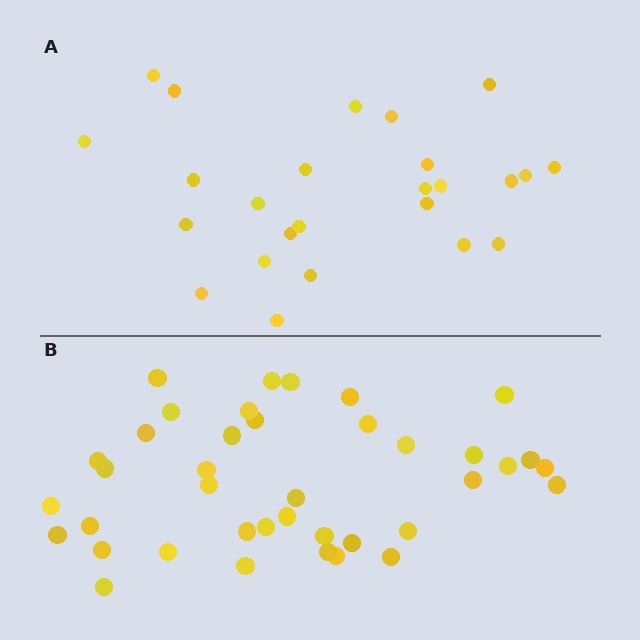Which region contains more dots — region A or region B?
Region B (the bottom region) has more dots.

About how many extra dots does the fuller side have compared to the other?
Region B has approximately 15 more dots than region A.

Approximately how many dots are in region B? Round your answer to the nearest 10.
About 40 dots. (The exact count is 39, which rounds to 40.)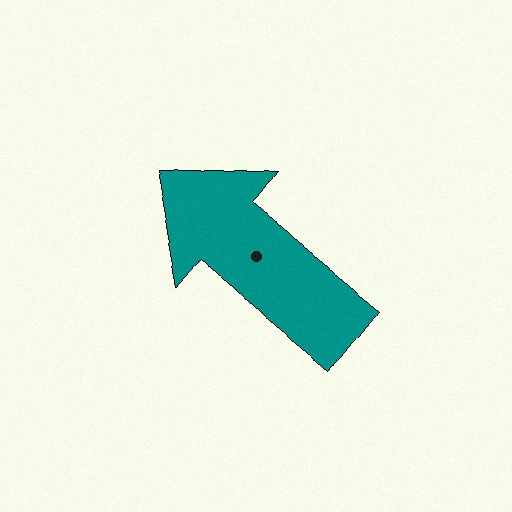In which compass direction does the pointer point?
Northwest.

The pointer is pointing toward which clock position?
Roughly 10 o'clock.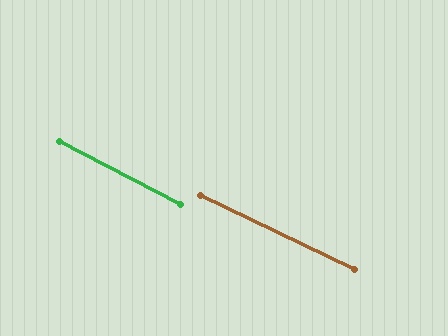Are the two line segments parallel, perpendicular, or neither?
Parallel — their directions differ by only 1.9°.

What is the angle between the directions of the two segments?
Approximately 2 degrees.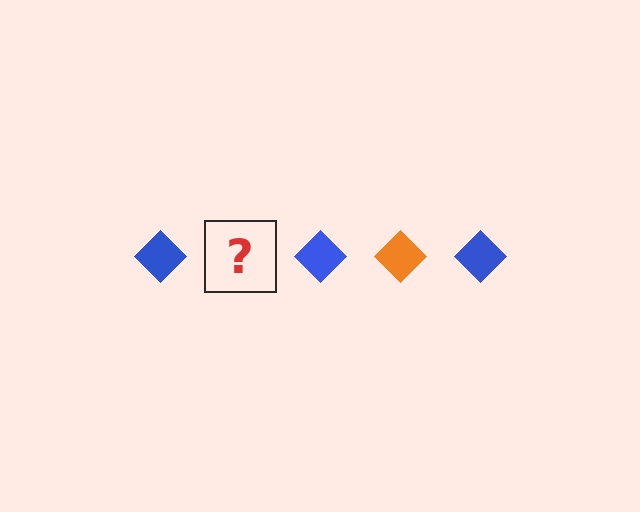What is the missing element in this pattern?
The missing element is an orange diamond.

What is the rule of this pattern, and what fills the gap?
The rule is that the pattern cycles through blue, orange diamonds. The gap should be filled with an orange diamond.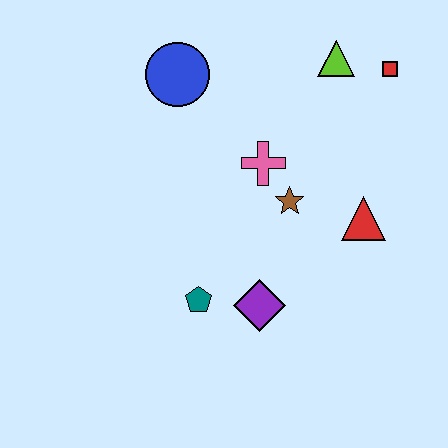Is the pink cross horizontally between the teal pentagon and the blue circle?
No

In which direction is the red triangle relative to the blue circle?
The red triangle is to the right of the blue circle.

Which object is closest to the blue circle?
The pink cross is closest to the blue circle.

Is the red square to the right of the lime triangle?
Yes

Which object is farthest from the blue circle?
The purple diamond is farthest from the blue circle.